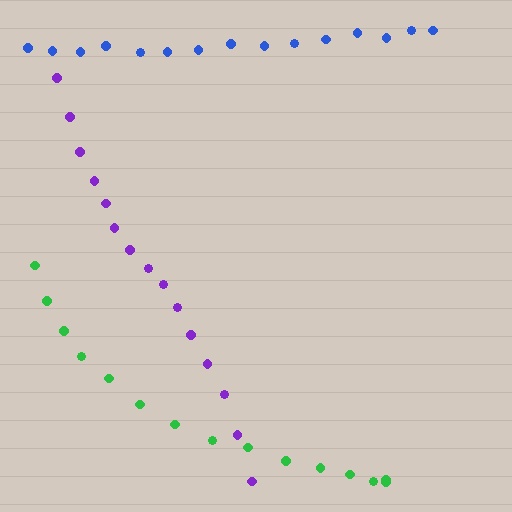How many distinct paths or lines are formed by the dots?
There are 3 distinct paths.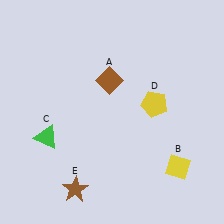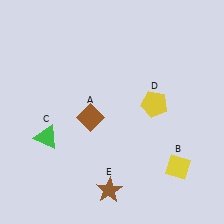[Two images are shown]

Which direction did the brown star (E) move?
The brown star (E) moved right.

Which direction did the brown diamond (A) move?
The brown diamond (A) moved down.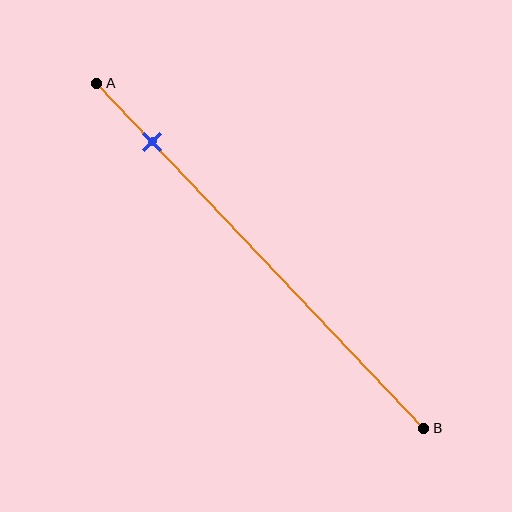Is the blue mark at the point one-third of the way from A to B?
No, the mark is at about 15% from A, not at the 33% one-third point.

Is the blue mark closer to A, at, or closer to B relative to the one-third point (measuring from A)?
The blue mark is closer to point A than the one-third point of segment AB.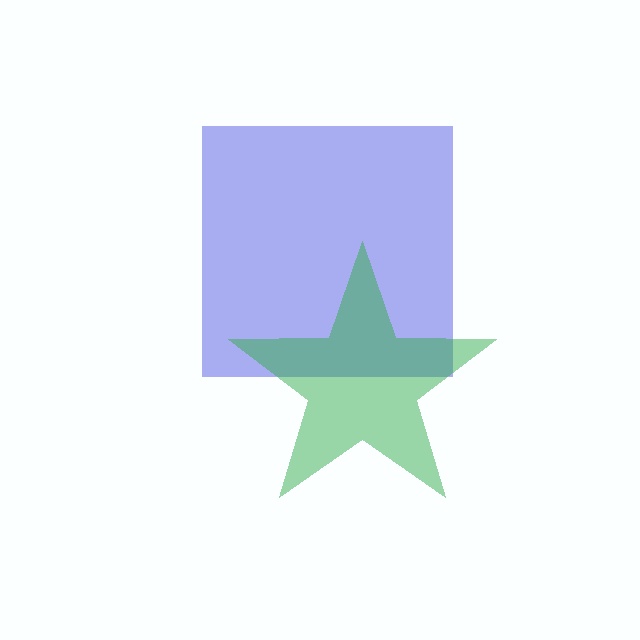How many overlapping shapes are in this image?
There are 2 overlapping shapes in the image.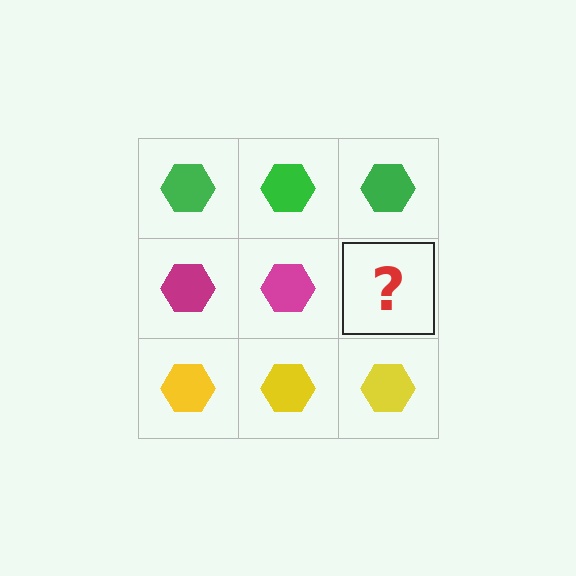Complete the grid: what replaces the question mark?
The question mark should be replaced with a magenta hexagon.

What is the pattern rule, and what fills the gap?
The rule is that each row has a consistent color. The gap should be filled with a magenta hexagon.